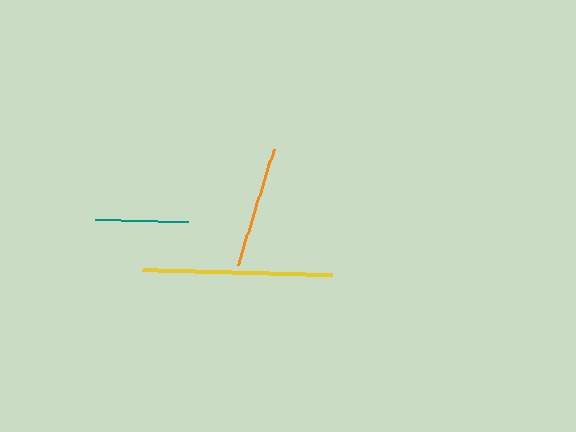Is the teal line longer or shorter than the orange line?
The orange line is longer than the teal line.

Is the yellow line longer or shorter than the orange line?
The yellow line is longer than the orange line.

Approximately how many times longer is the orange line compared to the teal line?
The orange line is approximately 1.3 times the length of the teal line.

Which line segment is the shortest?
The teal line is the shortest at approximately 92 pixels.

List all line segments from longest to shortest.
From longest to shortest: yellow, orange, teal.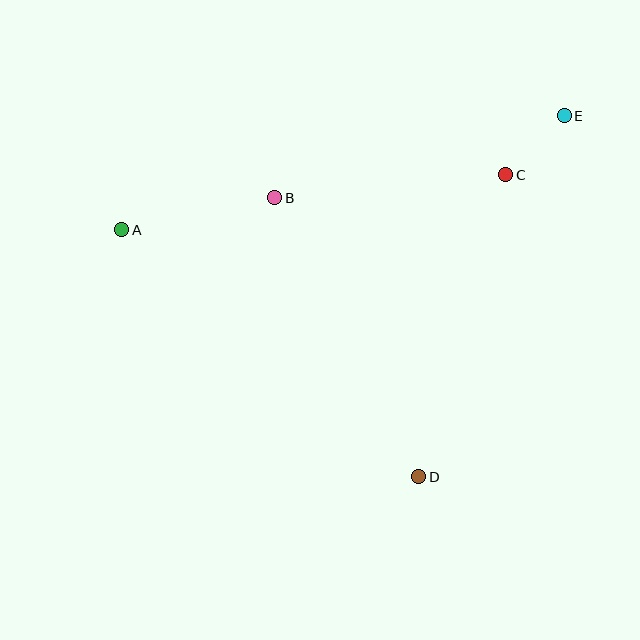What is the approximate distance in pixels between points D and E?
The distance between D and E is approximately 390 pixels.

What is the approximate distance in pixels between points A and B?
The distance between A and B is approximately 156 pixels.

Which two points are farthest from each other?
Points A and E are farthest from each other.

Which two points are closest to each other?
Points C and E are closest to each other.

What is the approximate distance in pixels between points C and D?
The distance between C and D is approximately 314 pixels.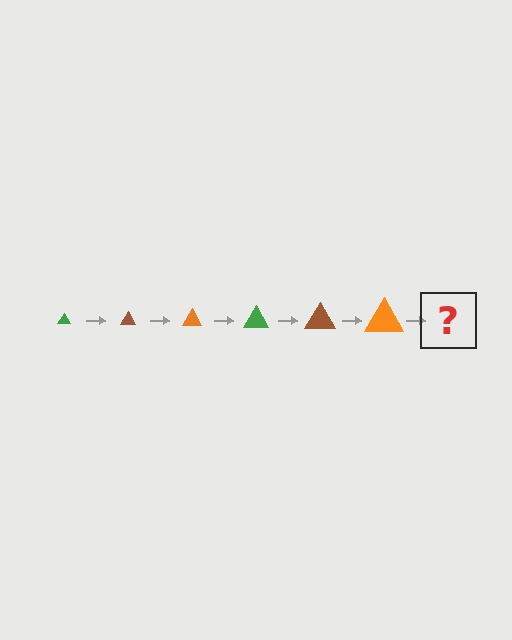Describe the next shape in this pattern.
It should be a green triangle, larger than the previous one.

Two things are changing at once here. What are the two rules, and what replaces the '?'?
The two rules are that the triangle grows larger each step and the color cycles through green, brown, and orange. The '?' should be a green triangle, larger than the previous one.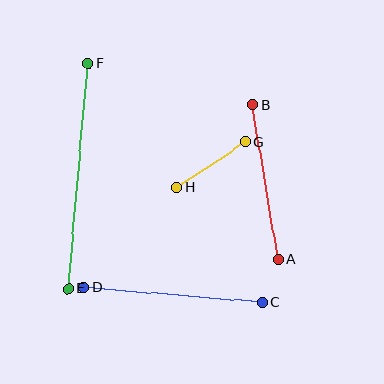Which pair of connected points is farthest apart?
Points E and F are farthest apart.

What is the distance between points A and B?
The distance is approximately 156 pixels.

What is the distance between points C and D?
The distance is approximately 179 pixels.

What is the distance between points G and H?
The distance is approximately 83 pixels.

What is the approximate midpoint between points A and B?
The midpoint is at approximately (265, 182) pixels.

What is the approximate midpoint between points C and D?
The midpoint is at approximately (173, 295) pixels.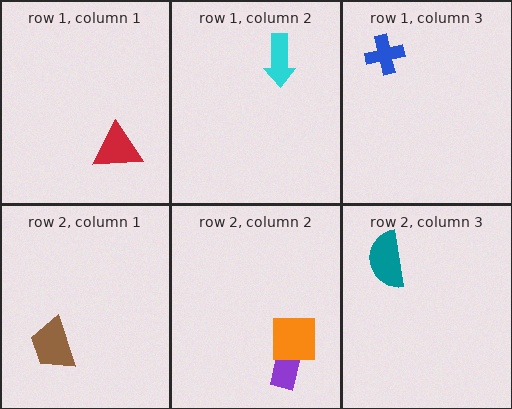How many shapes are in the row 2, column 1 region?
1.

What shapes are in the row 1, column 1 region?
The red triangle.